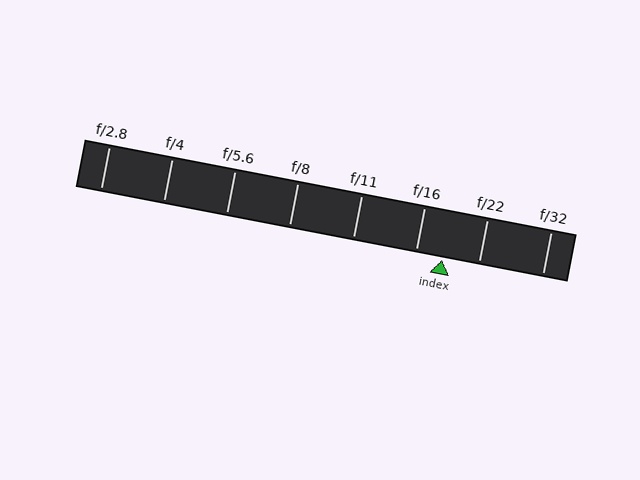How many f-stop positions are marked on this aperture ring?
There are 8 f-stop positions marked.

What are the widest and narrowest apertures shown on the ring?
The widest aperture shown is f/2.8 and the narrowest is f/32.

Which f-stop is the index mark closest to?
The index mark is closest to f/16.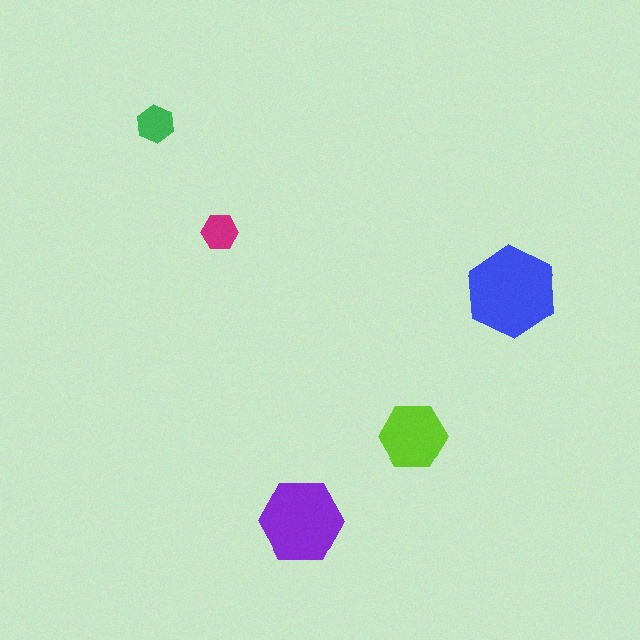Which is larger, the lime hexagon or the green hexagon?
The lime one.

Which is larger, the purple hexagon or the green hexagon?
The purple one.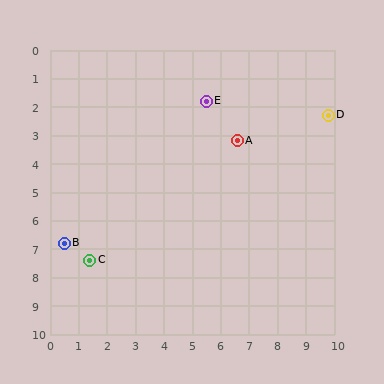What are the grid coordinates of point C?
Point C is at approximately (1.4, 7.4).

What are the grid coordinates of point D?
Point D is at approximately (9.8, 2.3).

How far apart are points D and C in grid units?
Points D and C are about 9.8 grid units apart.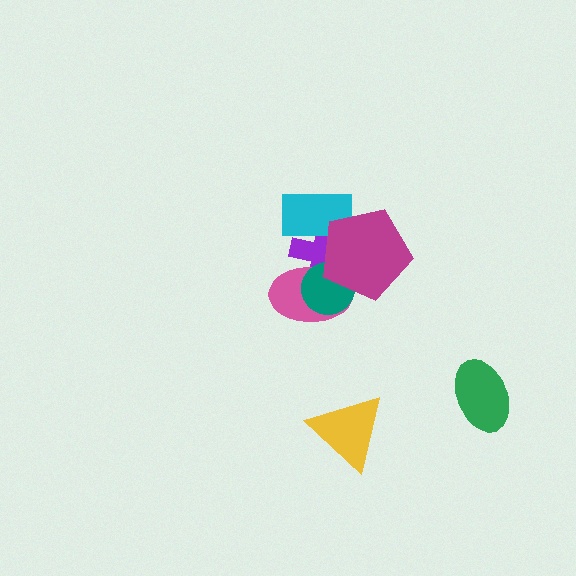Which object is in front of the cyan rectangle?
The magenta pentagon is in front of the cyan rectangle.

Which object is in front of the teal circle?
The magenta pentagon is in front of the teal circle.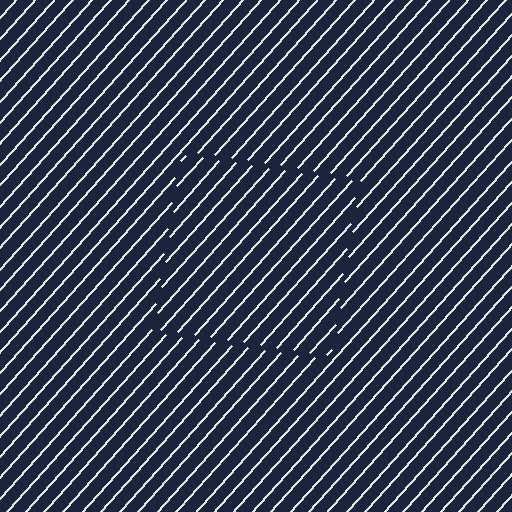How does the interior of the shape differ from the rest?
The interior of the shape contains the same grating, shifted by half a period — the contour is defined by the phase discontinuity where line-ends from the inner and outer gratings abut.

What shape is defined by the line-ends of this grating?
An illusory square. The interior of the shape contains the same grating, shifted by half a period — the contour is defined by the phase discontinuity where line-ends from the inner and outer gratings abut.